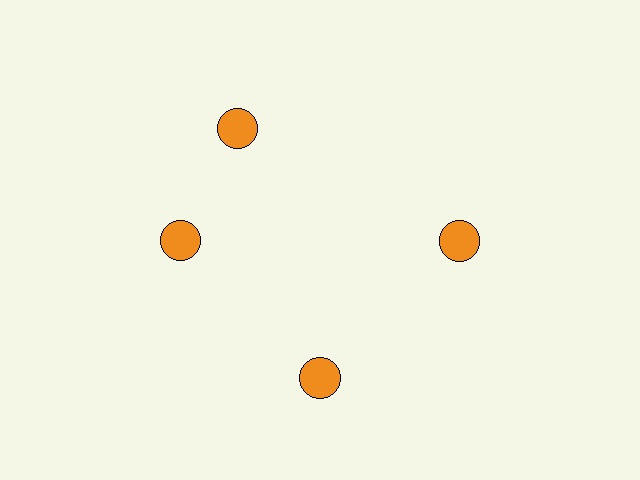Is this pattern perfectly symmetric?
No. The 4 orange circles are arranged in a ring, but one element near the 12 o'clock position is rotated out of alignment along the ring, breaking the 4-fold rotational symmetry.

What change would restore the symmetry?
The symmetry would be restored by rotating it back into even spacing with its neighbors so that all 4 circles sit at equal angles and equal distance from the center.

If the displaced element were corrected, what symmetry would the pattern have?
It would have 4-fold rotational symmetry — the pattern would map onto itself every 90 degrees.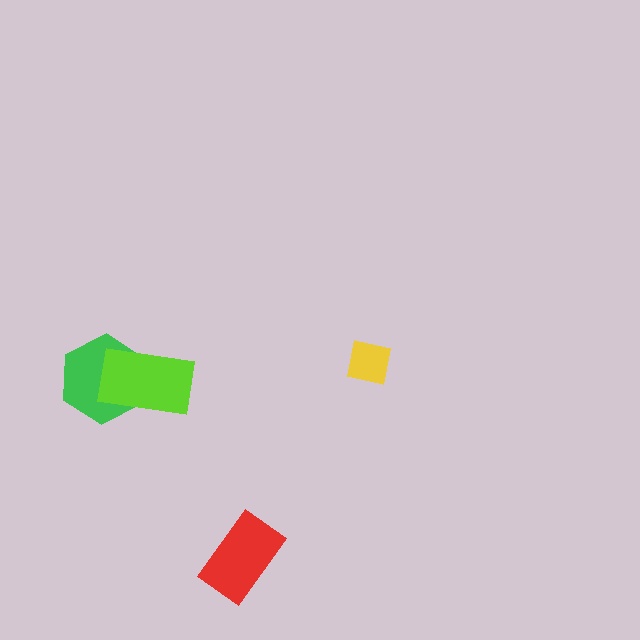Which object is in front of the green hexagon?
The lime rectangle is in front of the green hexagon.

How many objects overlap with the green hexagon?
1 object overlaps with the green hexagon.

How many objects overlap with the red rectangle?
0 objects overlap with the red rectangle.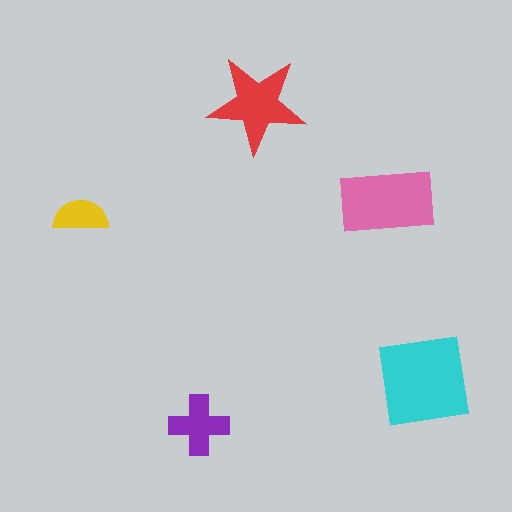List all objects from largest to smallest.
The cyan square, the pink rectangle, the red star, the purple cross, the yellow semicircle.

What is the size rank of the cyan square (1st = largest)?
1st.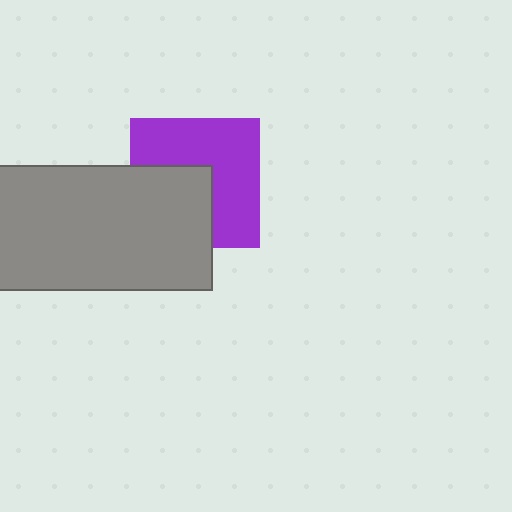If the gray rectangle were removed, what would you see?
You would see the complete purple square.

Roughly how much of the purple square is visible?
About half of it is visible (roughly 59%).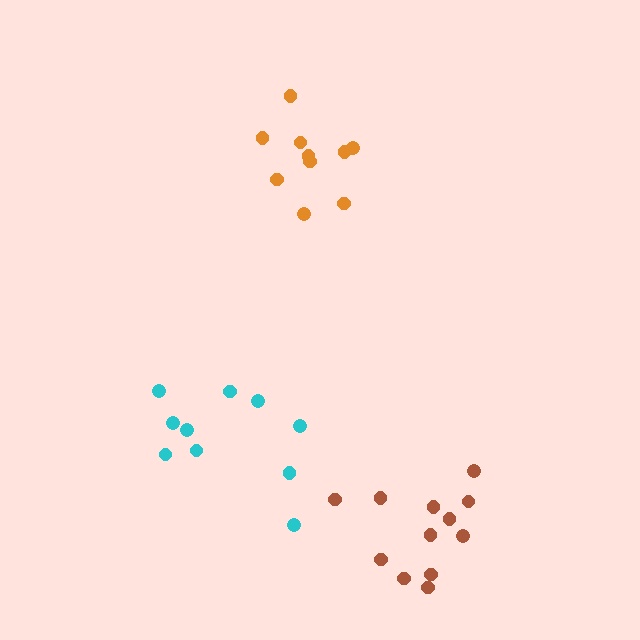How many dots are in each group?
Group 1: 10 dots, Group 2: 10 dots, Group 3: 12 dots (32 total).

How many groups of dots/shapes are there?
There are 3 groups.